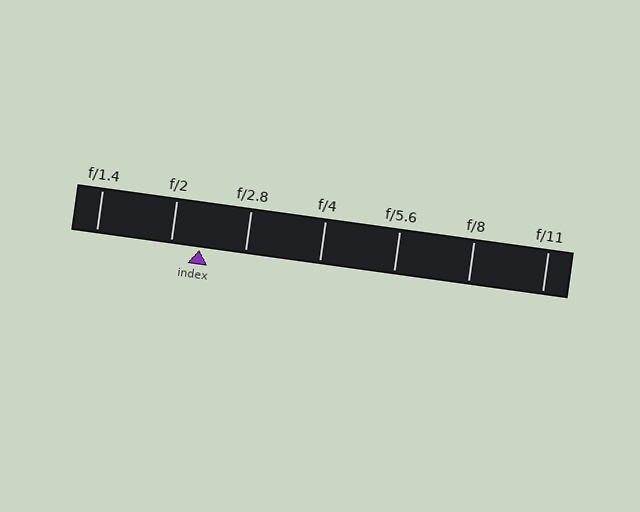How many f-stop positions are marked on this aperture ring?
There are 7 f-stop positions marked.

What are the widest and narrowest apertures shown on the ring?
The widest aperture shown is f/1.4 and the narrowest is f/11.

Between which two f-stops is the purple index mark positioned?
The index mark is between f/2 and f/2.8.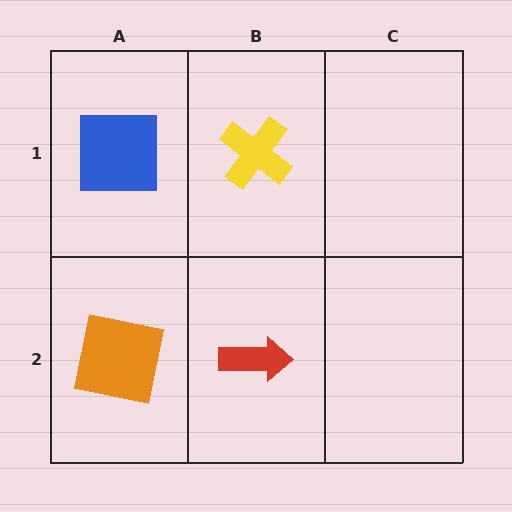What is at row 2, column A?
An orange square.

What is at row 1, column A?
A blue square.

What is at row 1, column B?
A yellow cross.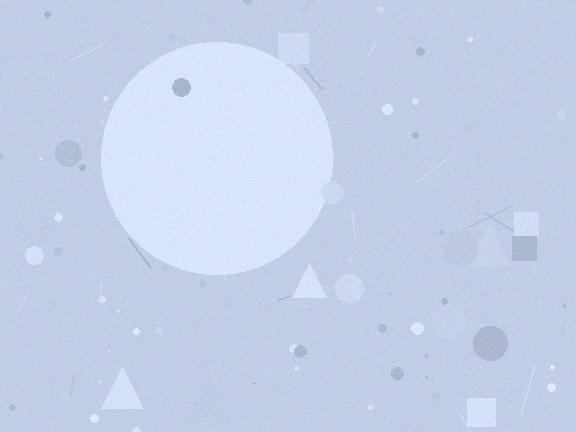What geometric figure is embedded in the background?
A circle is embedded in the background.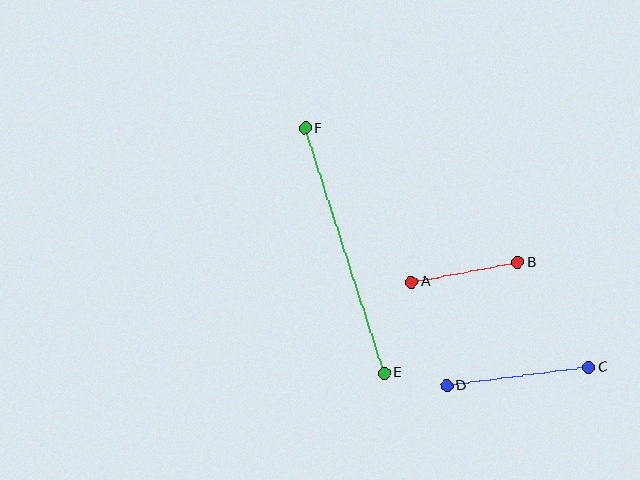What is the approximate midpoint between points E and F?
The midpoint is at approximately (345, 251) pixels.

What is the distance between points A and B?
The distance is approximately 108 pixels.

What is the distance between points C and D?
The distance is approximately 143 pixels.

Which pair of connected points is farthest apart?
Points E and F are farthest apart.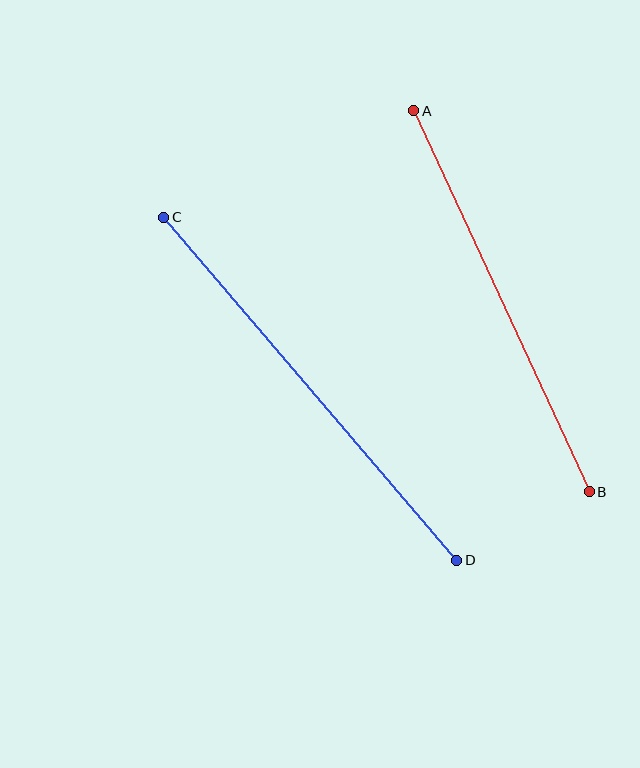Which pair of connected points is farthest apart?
Points C and D are farthest apart.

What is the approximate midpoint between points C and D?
The midpoint is at approximately (310, 389) pixels.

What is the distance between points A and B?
The distance is approximately 419 pixels.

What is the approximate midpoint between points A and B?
The midpoint is at approximately (501, 301) pixels.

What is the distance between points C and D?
The distance is approximately 451 pixels.